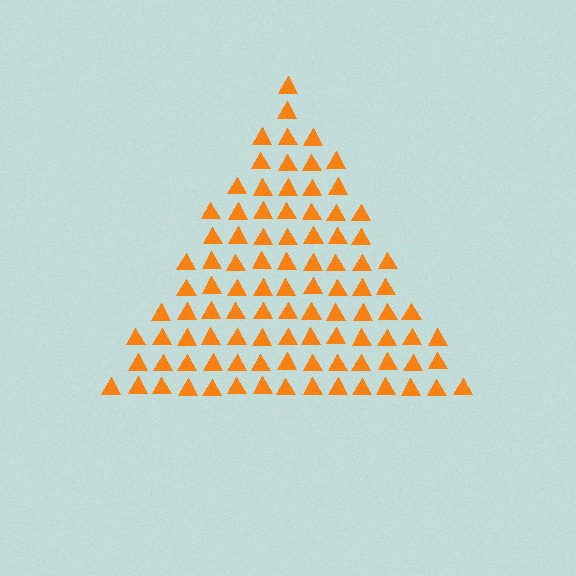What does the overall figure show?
The overall figure shows a triangle.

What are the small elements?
The small elements are triangles.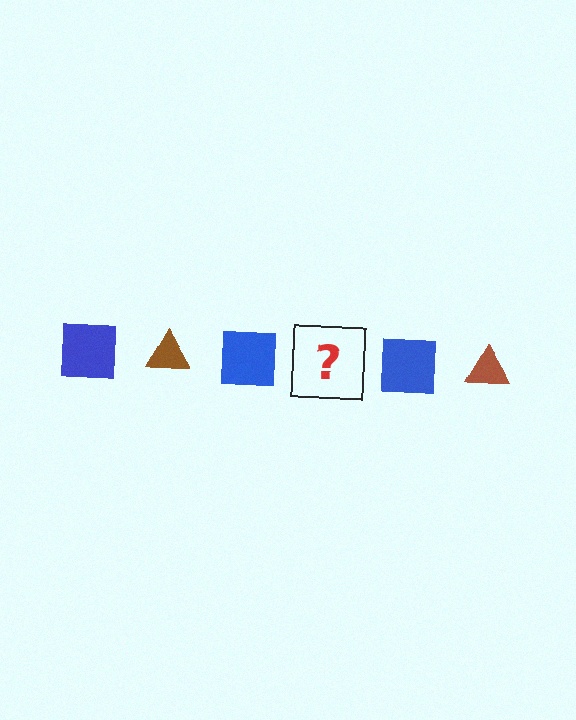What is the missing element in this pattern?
The missing element is a brown triangle.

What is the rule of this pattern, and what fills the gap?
The rule is that the pattern alternates between blue square and brown triangle. The gap should be filled with a brown triangle.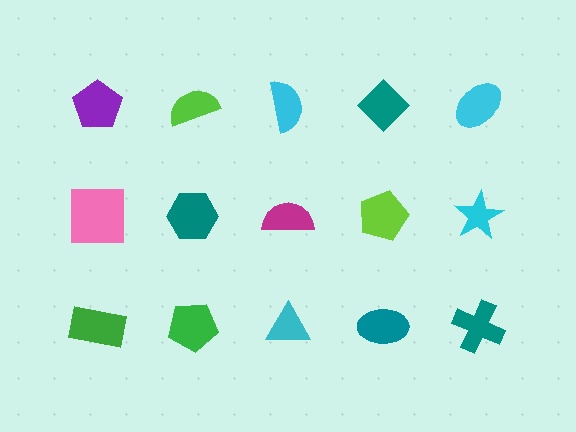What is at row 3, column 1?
A green rectangle.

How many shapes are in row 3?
5 shapes.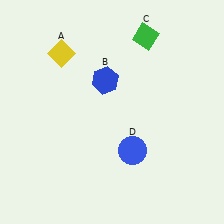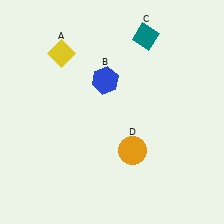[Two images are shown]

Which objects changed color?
C changed from green to teal. D changed from blue to orange.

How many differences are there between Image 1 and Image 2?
There are 2 differences between the two images.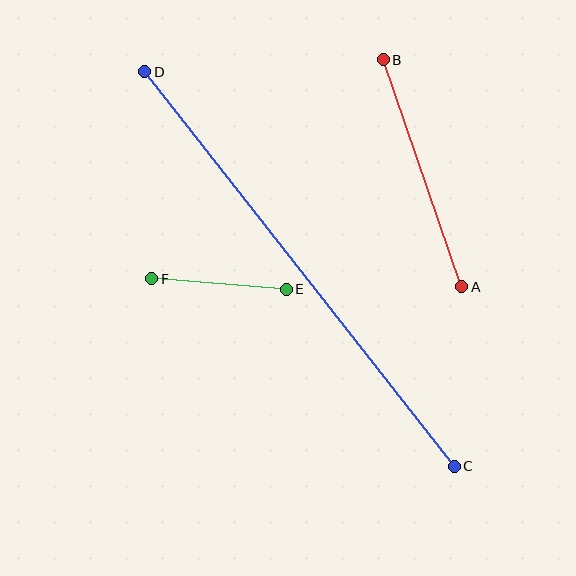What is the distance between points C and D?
The distance is approximately 501 pixels.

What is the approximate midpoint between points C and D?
The midpoint is at approximately (299, 269) pixels.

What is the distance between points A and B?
The distance is approximately 240 pixels.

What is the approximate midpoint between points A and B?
The midpoint is at approximately (422, 173) pixels.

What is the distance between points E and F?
The distance is approximately 135 pixels.